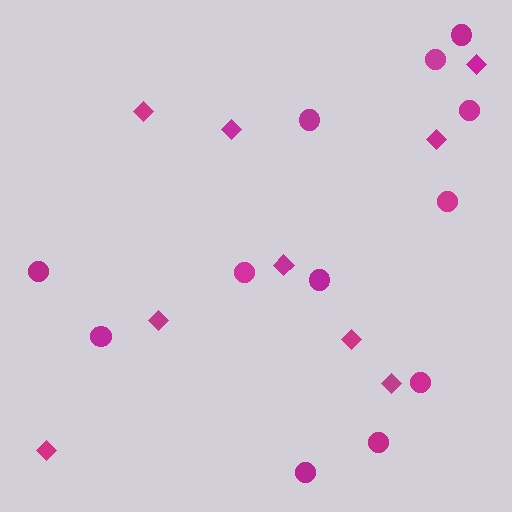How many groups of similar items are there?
There are 2 groups: one group of circles (12) and one group of diamonds (9).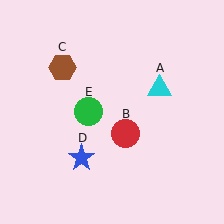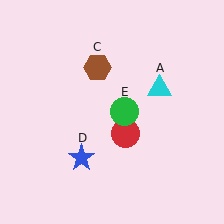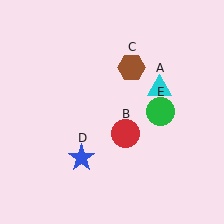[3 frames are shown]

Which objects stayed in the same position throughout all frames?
Cyan triangle (object A) and red circle (object B) and blue star (object D) remained stationary.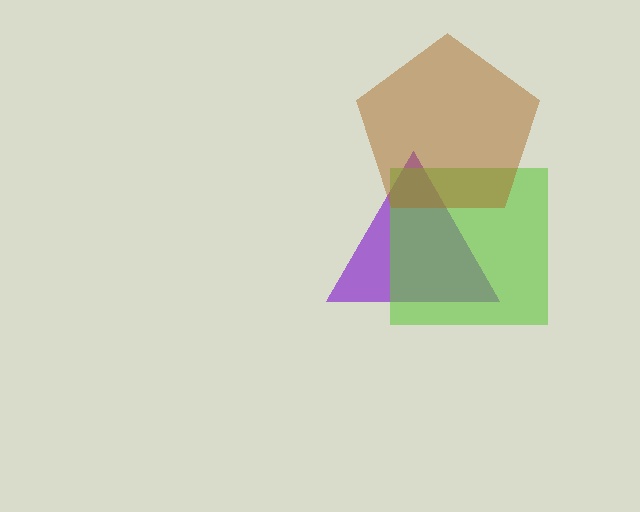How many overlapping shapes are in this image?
There are 3 overlapping shapes in the image.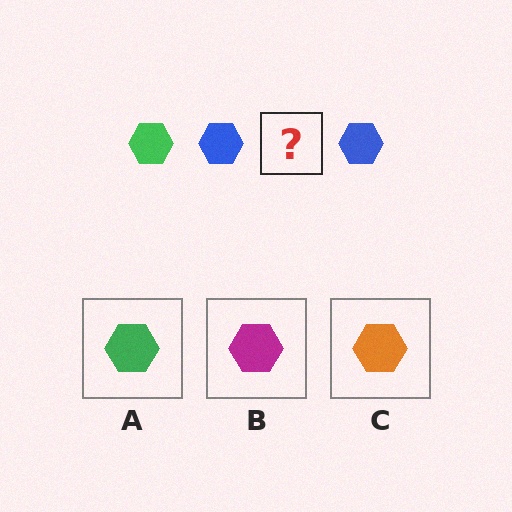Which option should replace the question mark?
Option A.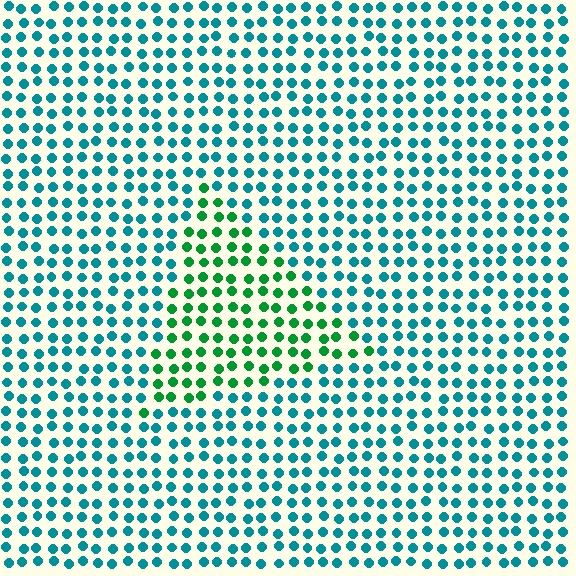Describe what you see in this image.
The image is filled with small teal elements in a uniform arrangement. A triangle-shaped region is visible where the elements are tinted to a slightly different hue, forming a subtle color boundary.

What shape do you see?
I see a triangle.